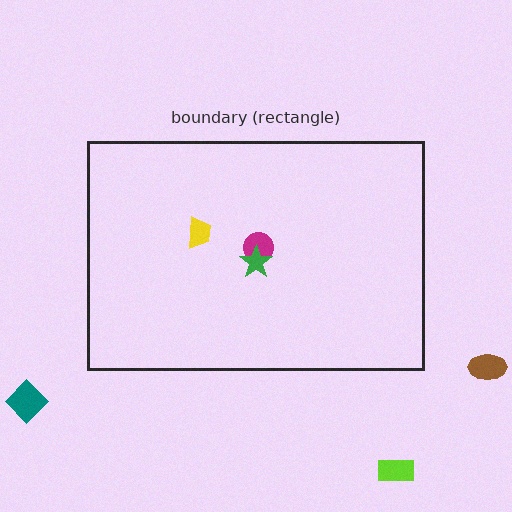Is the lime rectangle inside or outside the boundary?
Outside.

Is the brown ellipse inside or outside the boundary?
Outside.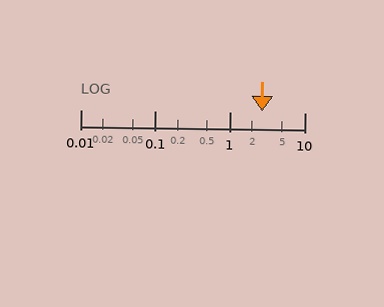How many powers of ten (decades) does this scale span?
The scale spans 3 decades, from 0.01 to 10.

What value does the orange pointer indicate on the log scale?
The pointer indicates approximately 2.7.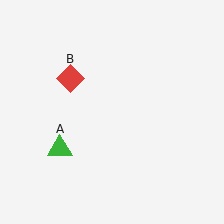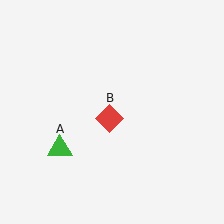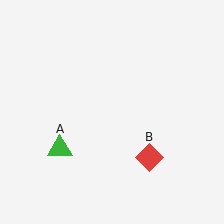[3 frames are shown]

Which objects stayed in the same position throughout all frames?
Green triangle (object A) remained stationary.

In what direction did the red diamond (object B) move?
The red diamond (object B) moved down and to the right.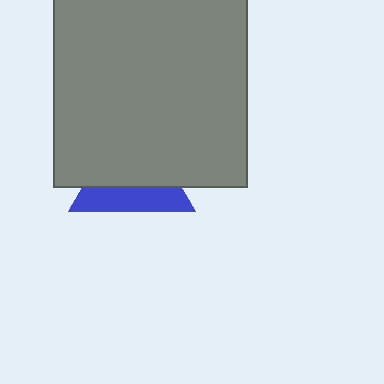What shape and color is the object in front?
The object in front is a gray square.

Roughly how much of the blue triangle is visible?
A small part of it is visible (roughly 39%).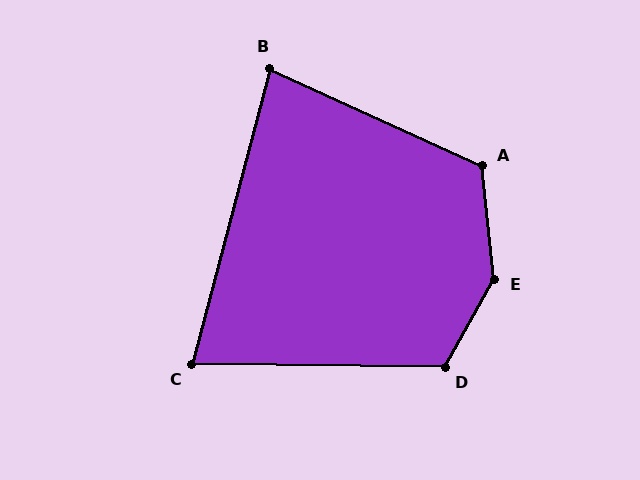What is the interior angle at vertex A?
Approximately 120 degrees (obtuse).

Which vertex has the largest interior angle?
E, at approximately 145 degrees.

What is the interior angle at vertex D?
Approximately 119 degrees (obtuse).